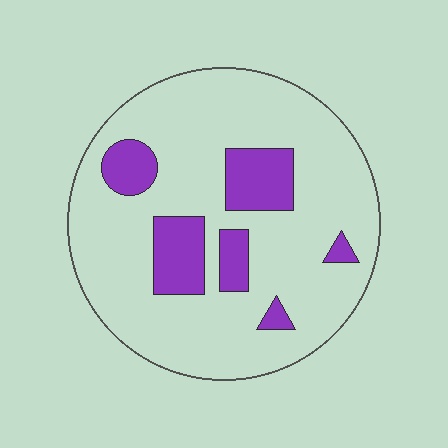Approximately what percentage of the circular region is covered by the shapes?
Approximately 20%.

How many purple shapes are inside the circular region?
6.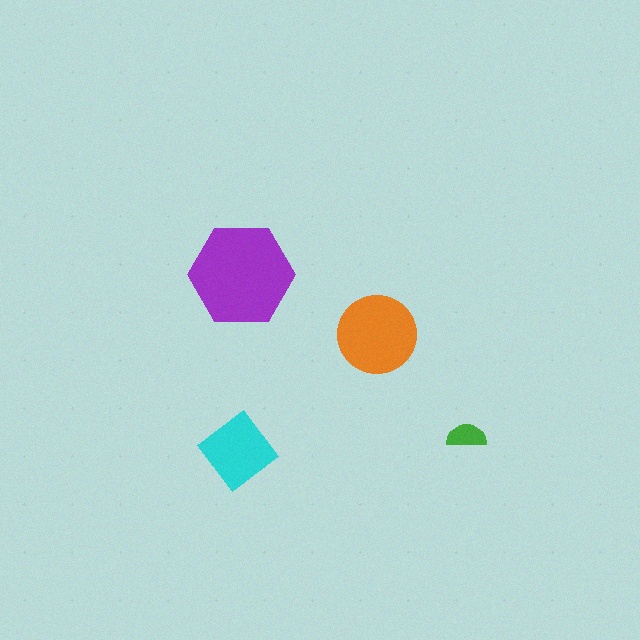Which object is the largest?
The purple hexagon.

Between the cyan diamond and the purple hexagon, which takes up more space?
The purple hexagon.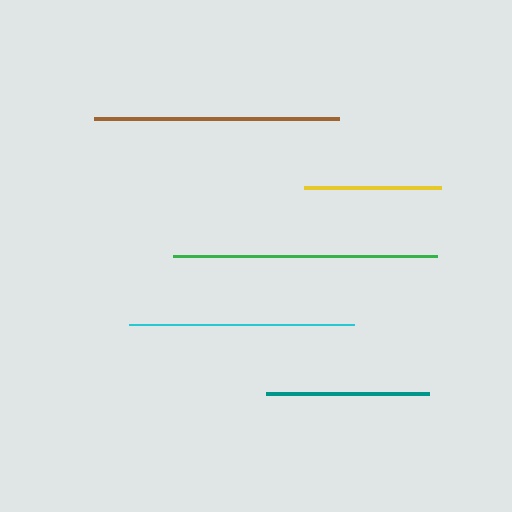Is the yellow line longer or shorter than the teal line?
The teal line is longer than the yellow line.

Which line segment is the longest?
The green line is the longest at approximately 264 pixels.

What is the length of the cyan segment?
The cyan segment is approximately 224 pixels long.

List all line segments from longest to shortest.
From longest to shortest: green, brown, cyan, teal, yellow.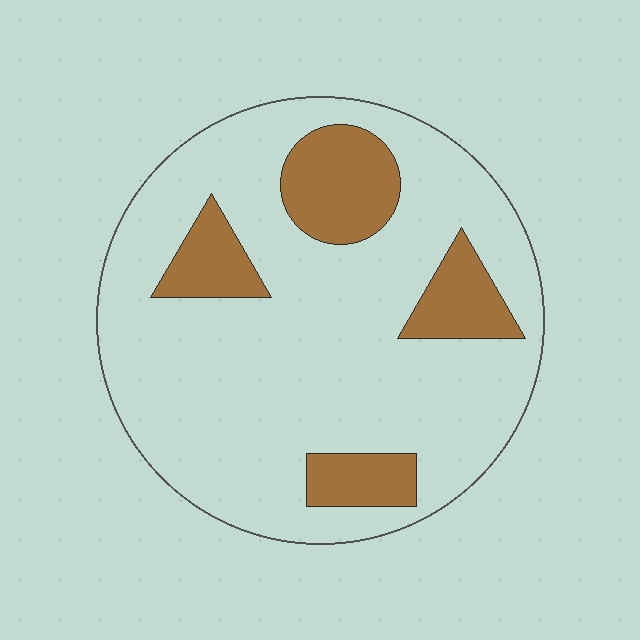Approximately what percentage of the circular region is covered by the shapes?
Approximately 20%.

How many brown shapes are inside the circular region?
4.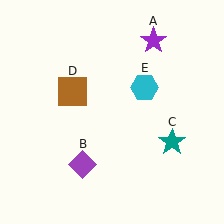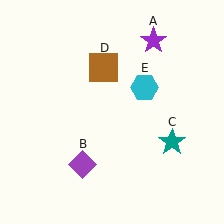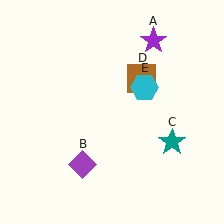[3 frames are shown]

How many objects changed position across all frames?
1 object changed position: brown square (object D).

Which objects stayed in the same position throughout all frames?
Purple star (object A) and purple diamond (object B) and teal star (object C) and cyan hexagon (object E) remained stationary.